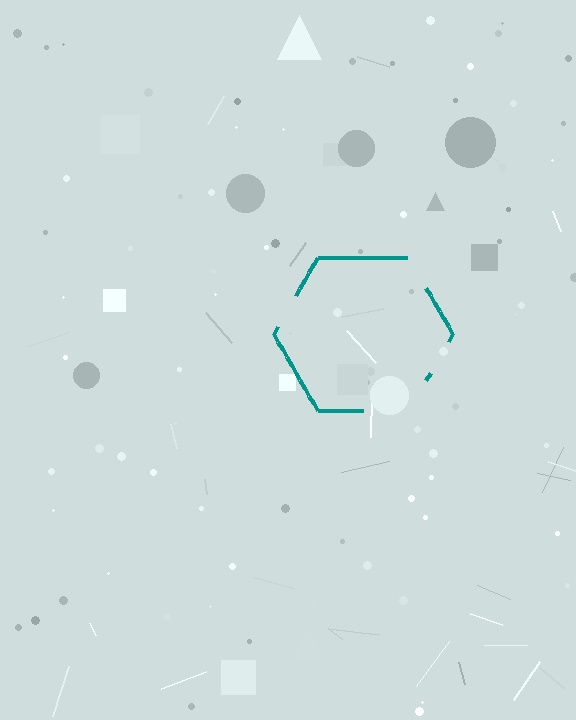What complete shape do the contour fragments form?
The contour fragments form a hexagon.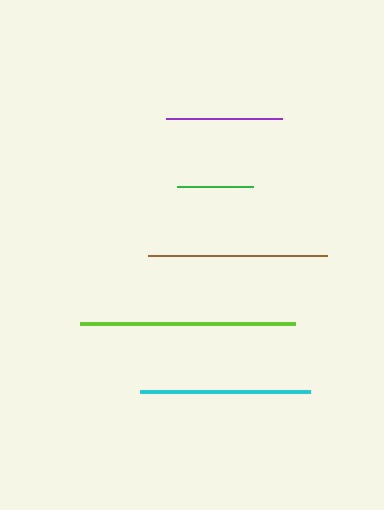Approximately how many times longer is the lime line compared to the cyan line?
The lime line is approximately 1.3 times the length of the cyan line.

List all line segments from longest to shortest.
From longest to shortest: lime, brown, cyan, purple, green.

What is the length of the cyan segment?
The cyan segment is approximately 170 pixels long.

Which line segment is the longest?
The lime line is the longest at approximately 215 pixels.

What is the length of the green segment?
The green segment is approximately 76 pixels long.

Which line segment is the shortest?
The green line is the shortest at approximately 76 pixels.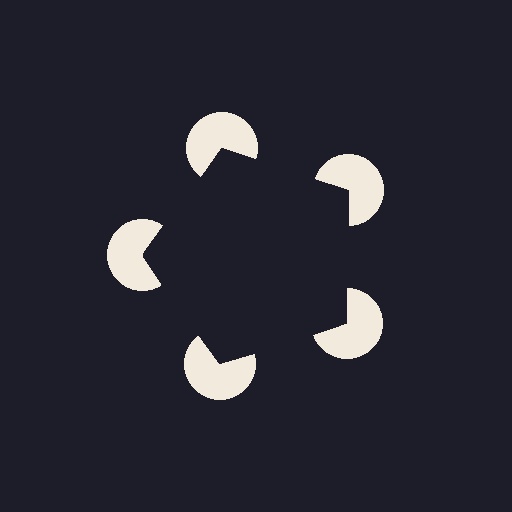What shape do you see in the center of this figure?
An illusory pentagon — its edges are inferred from the aligned wedge cuts in the pac-man discs, not physically drawn.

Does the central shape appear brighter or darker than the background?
It typically appears slightly darker than the background, even though no actual brightness change is drawn.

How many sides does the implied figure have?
5 sides.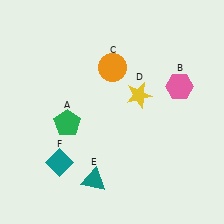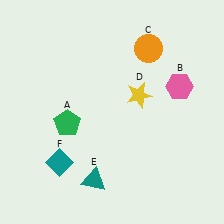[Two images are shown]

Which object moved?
The orange circle (C) moved right.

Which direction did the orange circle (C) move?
The orange circle (C) moved right.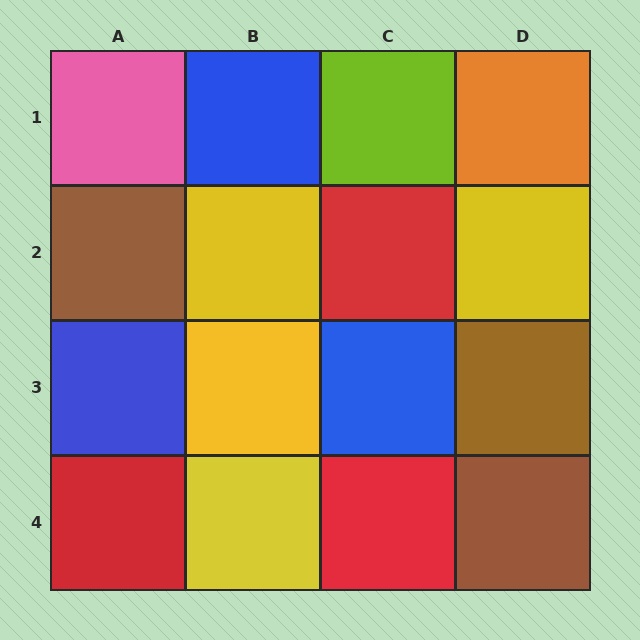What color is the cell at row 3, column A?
Blue.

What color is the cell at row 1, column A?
Pink.